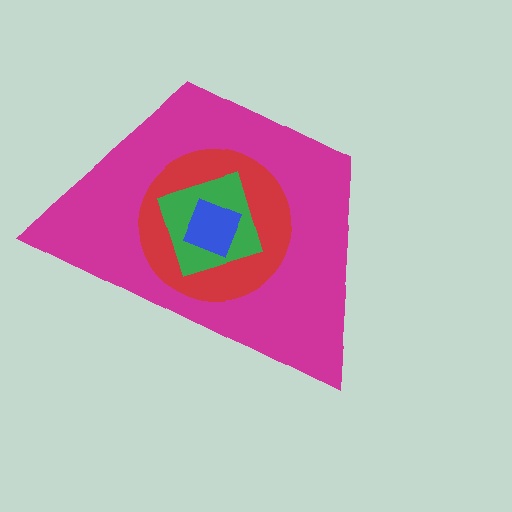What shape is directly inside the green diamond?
The blue square.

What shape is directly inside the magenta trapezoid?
The red circle.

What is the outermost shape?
The magenta trapezoid.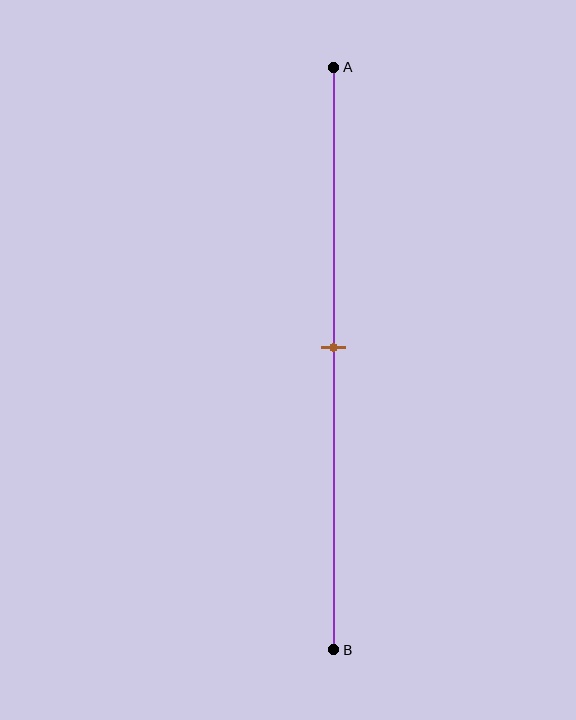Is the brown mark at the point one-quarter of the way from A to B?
No, the mark is at about 50% from A, not at the 25% one-quarter point.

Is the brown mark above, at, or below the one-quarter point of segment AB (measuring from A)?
The brown mark is below the one-quarter point of segment AB.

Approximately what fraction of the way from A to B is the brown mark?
The brown mark is approximately 50% of the way from A to B.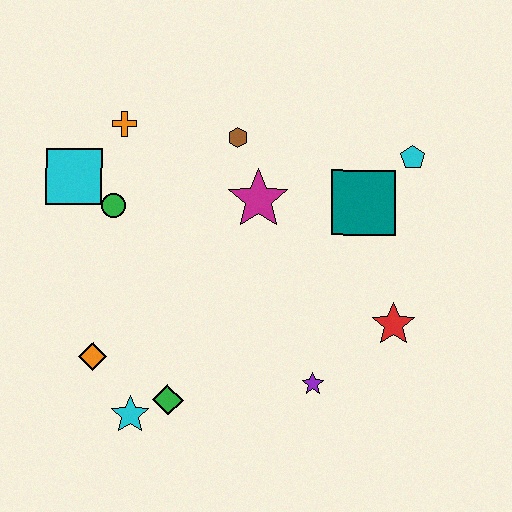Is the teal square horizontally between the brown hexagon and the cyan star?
No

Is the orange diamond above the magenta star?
No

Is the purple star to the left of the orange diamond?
No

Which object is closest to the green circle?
The cyan square is closest to the green circle.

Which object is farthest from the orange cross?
The red star is farthest from the orange cross.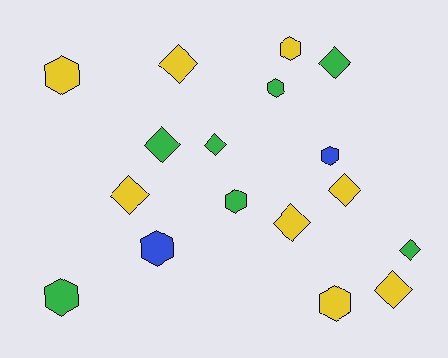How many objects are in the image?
There are 17 objects.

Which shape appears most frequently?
Diamond, with 9 objects.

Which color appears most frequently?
Yellow, with 8 objects.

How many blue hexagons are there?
There are 2 blue hexagons.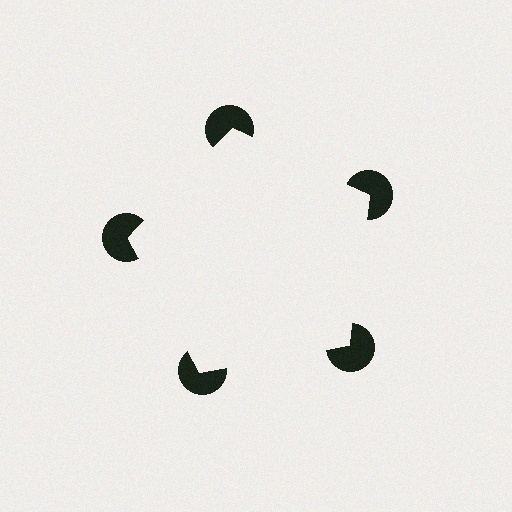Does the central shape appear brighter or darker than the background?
It typically appears slightly brighter than the background, even though no actual brightness change is drawn.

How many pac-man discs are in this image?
There are 5 — one at each vertex of the illusory pentagon.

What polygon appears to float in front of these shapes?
An illusory pentagon — its edges are inferred from the aligned wedge cuts in the pac-man discs, not physically drawn.